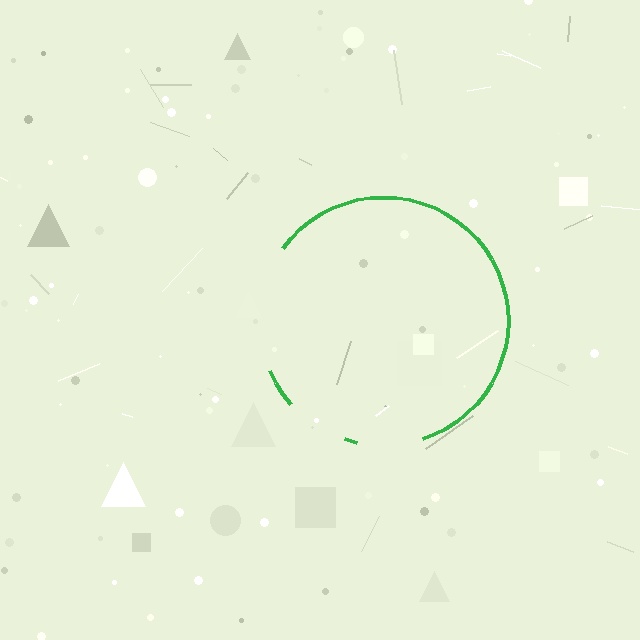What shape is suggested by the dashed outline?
The dashed outline suggests a circle.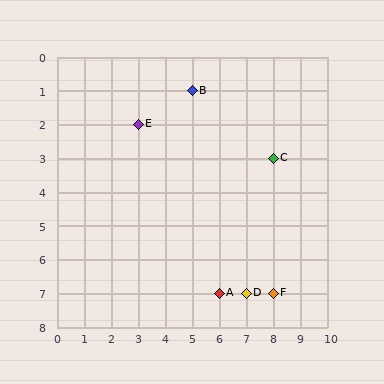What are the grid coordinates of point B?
Point B is at grid coordinates (5, 1).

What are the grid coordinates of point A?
Point A is at grid coordinates (6, 7).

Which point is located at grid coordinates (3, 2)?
Point E is at (3, 2).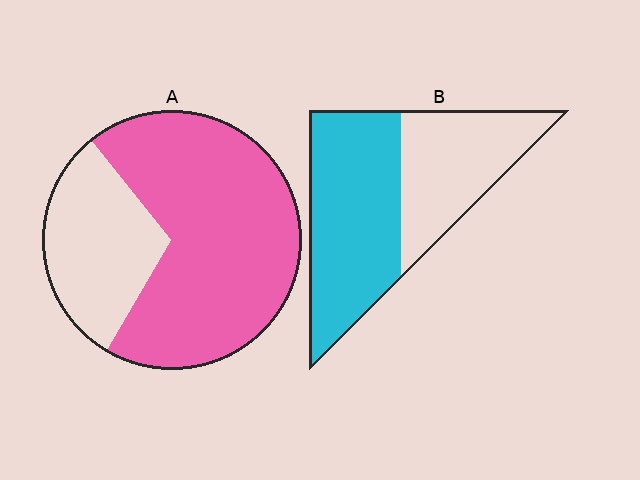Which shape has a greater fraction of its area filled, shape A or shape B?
Shape A.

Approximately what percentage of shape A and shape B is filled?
A is approximately 70% and B is approximately 60%.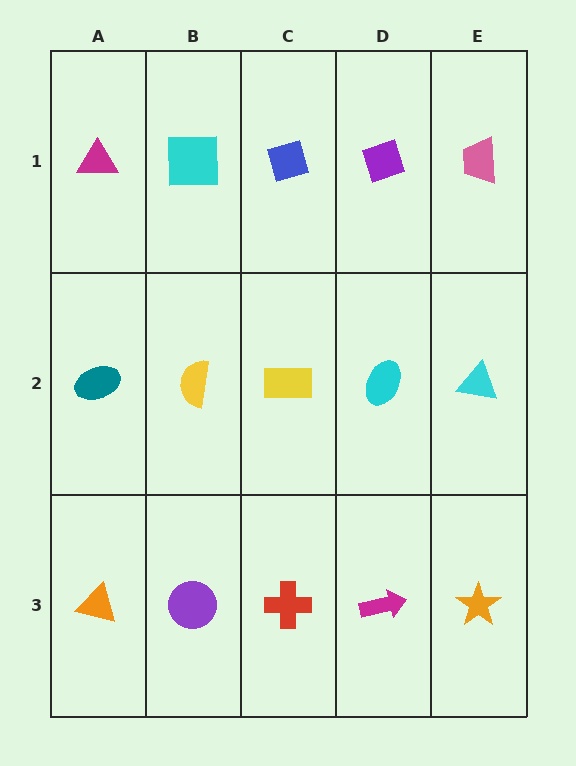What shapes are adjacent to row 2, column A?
A magenta triangle (row 1, column A), an orange triangle (row 3, column A), a yellow semicircle (row 2, column B).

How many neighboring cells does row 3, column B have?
3.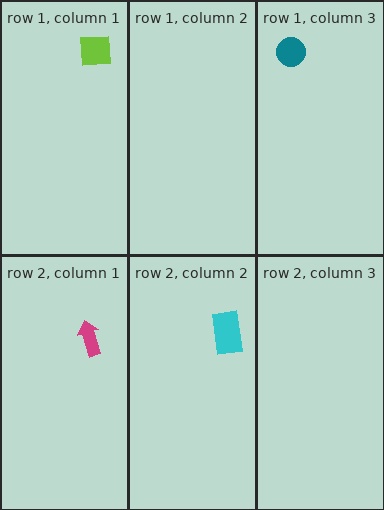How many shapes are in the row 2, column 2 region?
1.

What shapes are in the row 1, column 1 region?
The lime square.